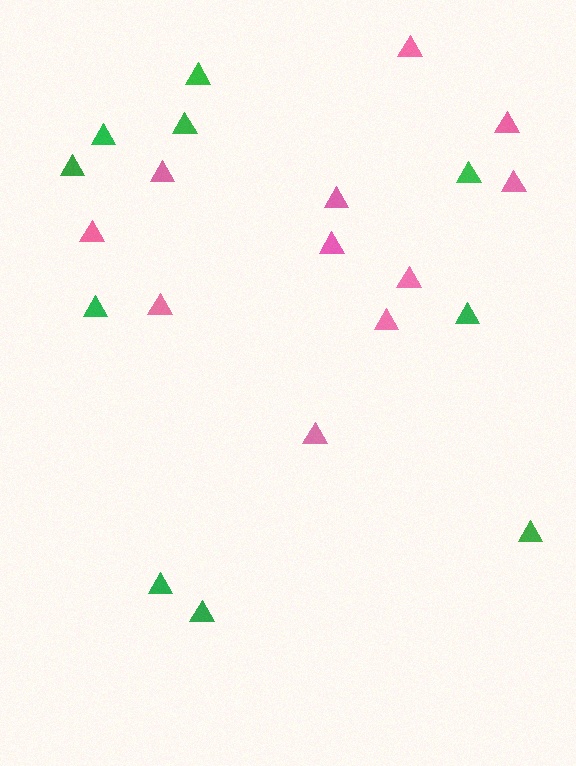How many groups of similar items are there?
There are 2 groups: one group of green triangles (10) and one group of pink triangles (11).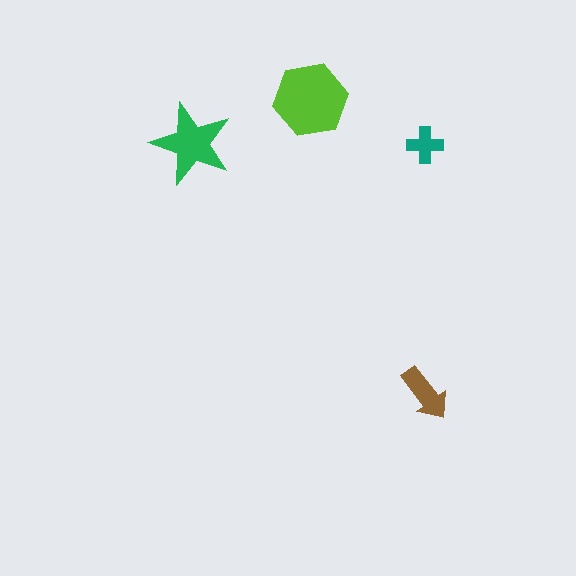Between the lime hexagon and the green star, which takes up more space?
The lime hexagon.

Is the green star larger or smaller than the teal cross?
Larger.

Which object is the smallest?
The teal cross.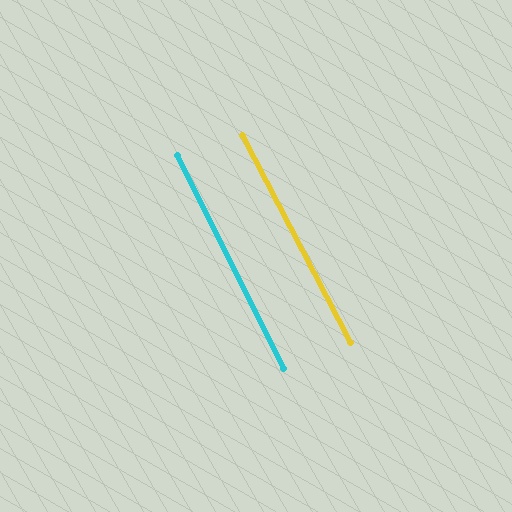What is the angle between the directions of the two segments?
Approximately 1 degree.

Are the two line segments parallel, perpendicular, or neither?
Parallel — their directions differ by only 1.2°.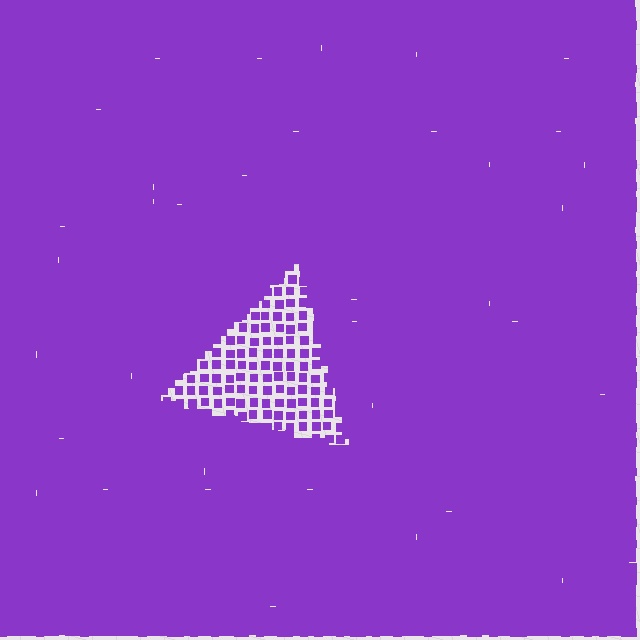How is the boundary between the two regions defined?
The boundary is defined by a change in element density (approximately 2.9x ratio). All elements are the same color, size, and shape.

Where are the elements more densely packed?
The elements are more densely packed outside the triangle boundary.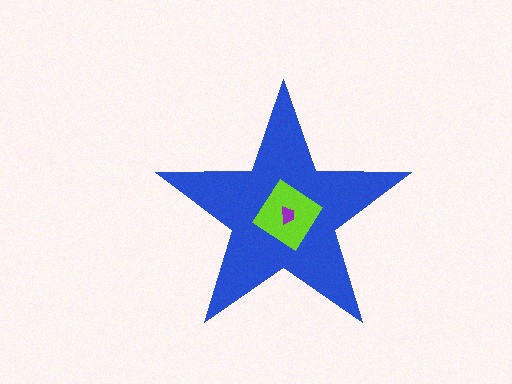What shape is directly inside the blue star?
The lime diamond.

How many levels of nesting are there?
3.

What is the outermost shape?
The blue star.